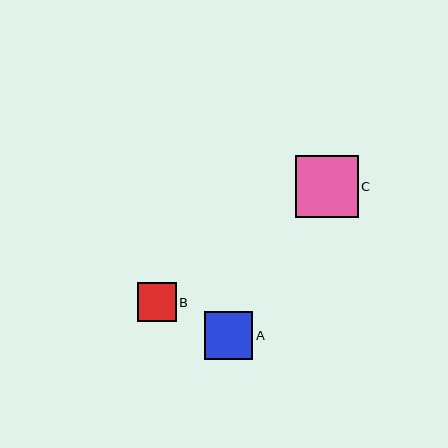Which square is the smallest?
Square B is the smallest with a size of approximately 38 pixels.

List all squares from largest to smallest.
From largest to smallest: C, A, B.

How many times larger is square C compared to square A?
Square C is approximately 1.3 times the size of square A.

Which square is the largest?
Square C is the largest with a size of approximately 62 pixels.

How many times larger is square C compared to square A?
Square C is approximately 1.3 times the size of square A.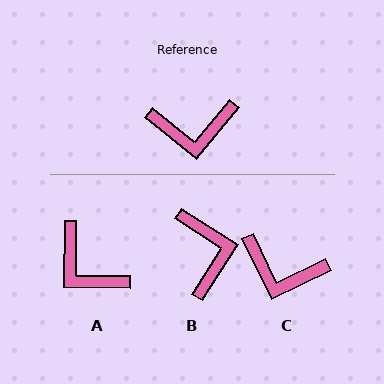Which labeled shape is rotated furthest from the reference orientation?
B, about 97 degrees away.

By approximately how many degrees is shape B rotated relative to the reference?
Approximately 97 degrees counter-clockwise.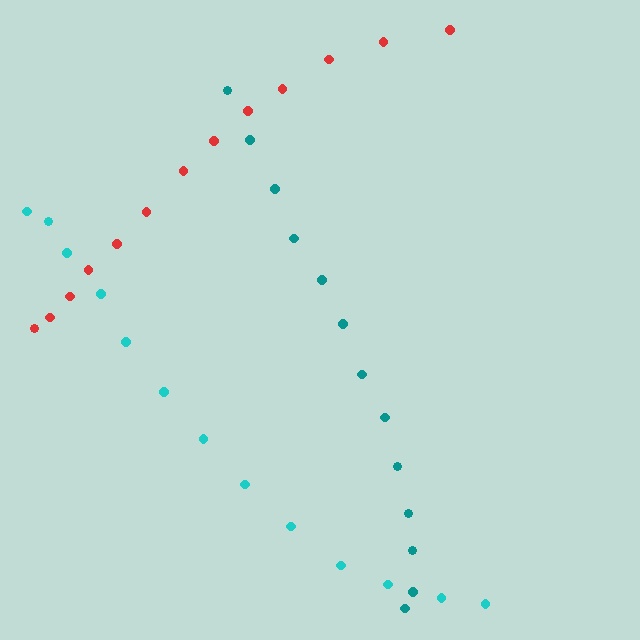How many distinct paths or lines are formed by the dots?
There are 3 distinct paths.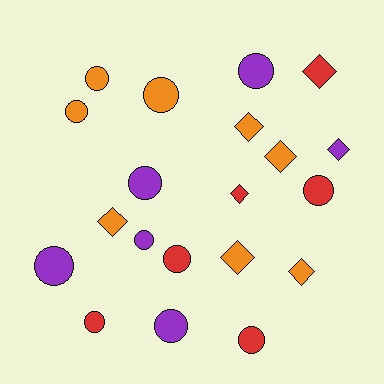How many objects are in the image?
There are 20 objects.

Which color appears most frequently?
Orange, with 8 objects.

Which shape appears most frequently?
Circle, with 12 objects.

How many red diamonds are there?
There are 2 red diamonds.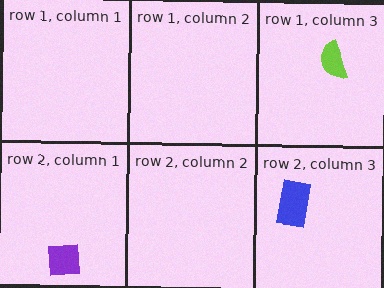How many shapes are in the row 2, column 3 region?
1.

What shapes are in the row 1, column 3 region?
The lime semicircle.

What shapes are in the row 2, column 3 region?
The blue rectangle.